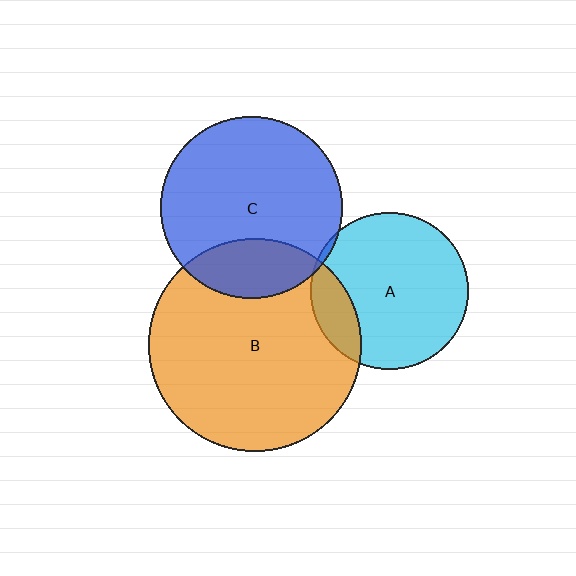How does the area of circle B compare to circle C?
Approximately 1.4 times.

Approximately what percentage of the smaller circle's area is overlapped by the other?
Approximately 5%.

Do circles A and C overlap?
Yes.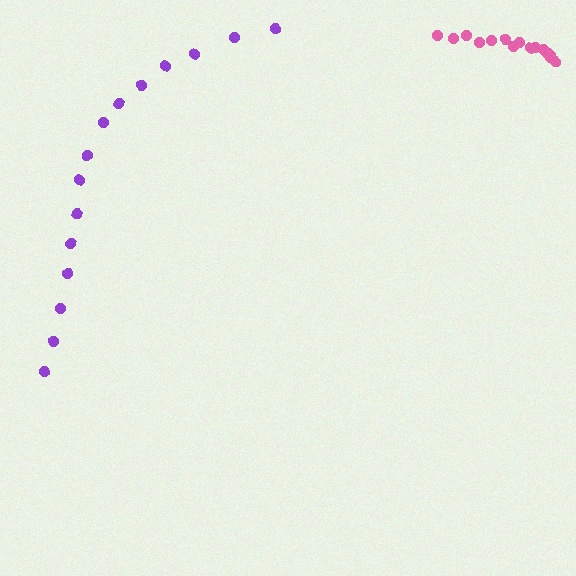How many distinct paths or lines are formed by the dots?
There are 2 distinct paths.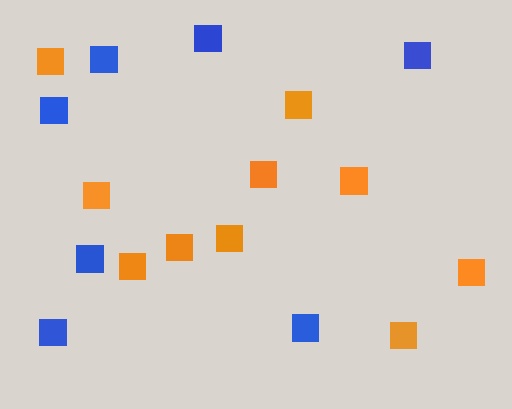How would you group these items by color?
There are 2 groups: one group of blue squares (7) and one group of orange squares (10).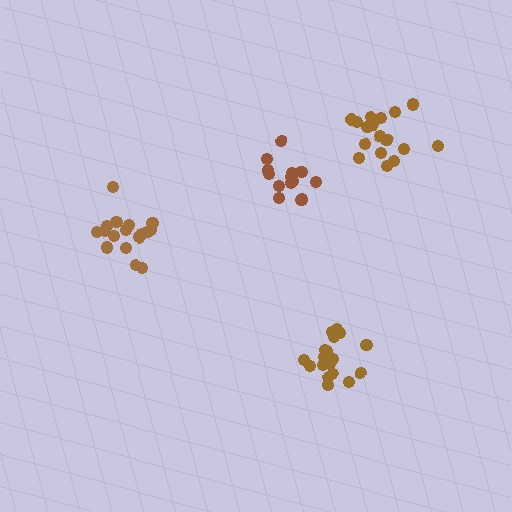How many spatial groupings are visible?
There are 4 spatial groupings.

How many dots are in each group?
Group 1: 19 dots, Group 2: 14 dots, Group 3: 18 dots, Group 4: 17 dots (68 total).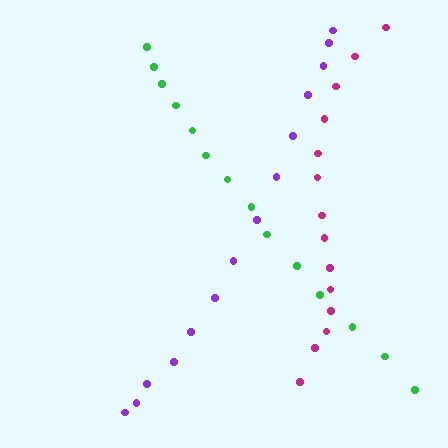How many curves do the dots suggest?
There are 3 distinct paths.